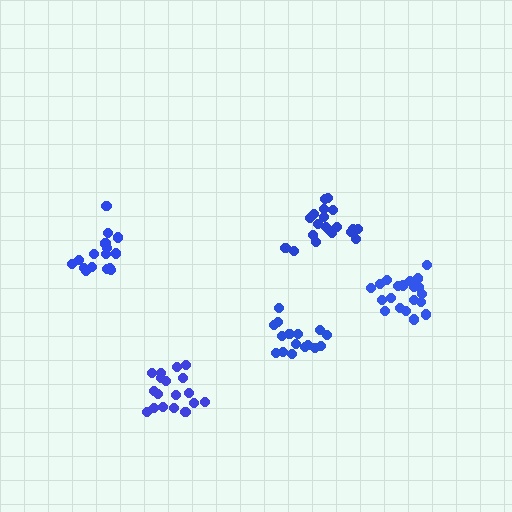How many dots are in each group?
Group 1: 21 dots, Group 2: 16 dots, Group 3: 20 dots, Group 4: 16 dots, Group 5: 18 dots (91 total).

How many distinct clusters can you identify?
There are 5 distinct clusters.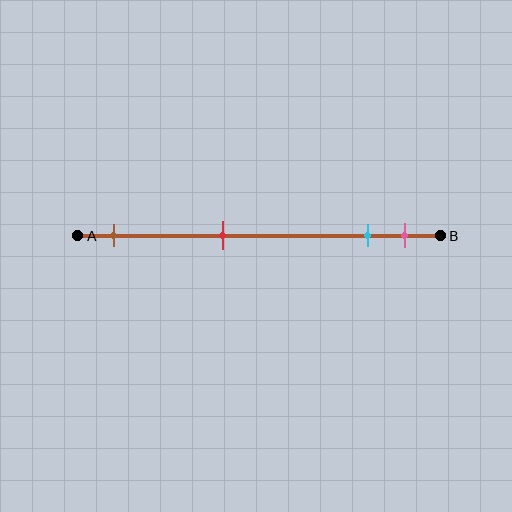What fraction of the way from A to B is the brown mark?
The brown mark is approximately 10% (0.1) of the way from A to B.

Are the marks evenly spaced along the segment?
No, the marks are not evenly spaced.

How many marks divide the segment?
There are 4 marks dividing the segment.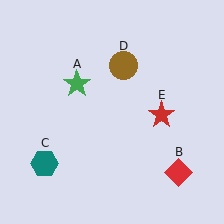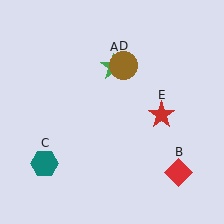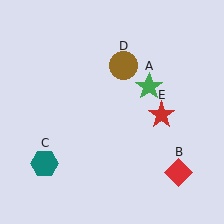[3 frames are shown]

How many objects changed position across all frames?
1 object changed position: green star (object A).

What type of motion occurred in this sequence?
The green star (object A) rotated clockwise around the center of the scene.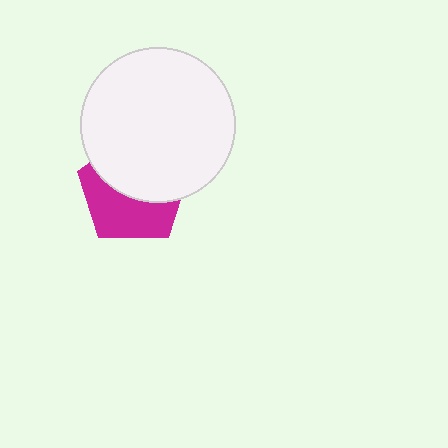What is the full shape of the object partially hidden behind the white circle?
The partially hidden object is a magenta pentagon.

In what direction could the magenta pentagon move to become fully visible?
The magenta pentagon could move down. That would shift it out from behind the white circle entirely.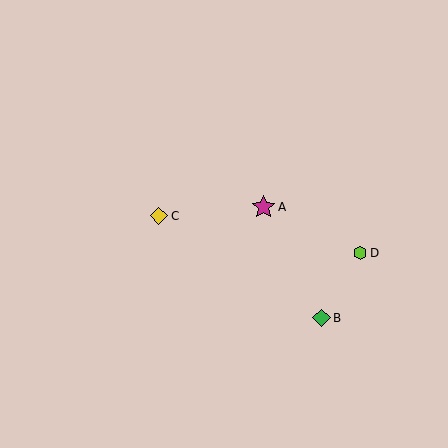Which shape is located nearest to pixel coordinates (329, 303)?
The green diamond (labeled B) at (322, 318) is nearest to that location.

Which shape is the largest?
The magenta star (labeled A) is the largest.